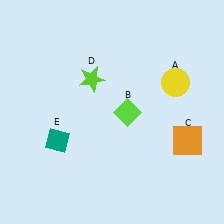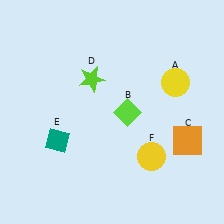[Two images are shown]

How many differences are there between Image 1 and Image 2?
There is 1 difference between the two images.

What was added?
A yellow circle (F) was added in Image 2.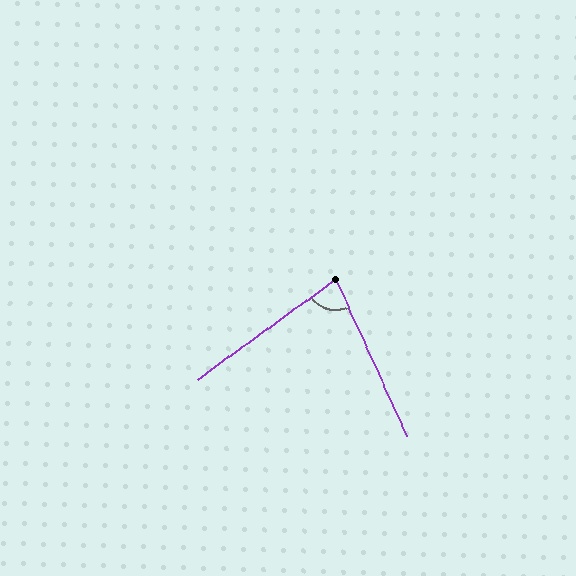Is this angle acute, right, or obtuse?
It is acute.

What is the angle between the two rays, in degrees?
Approximately 78 degrees.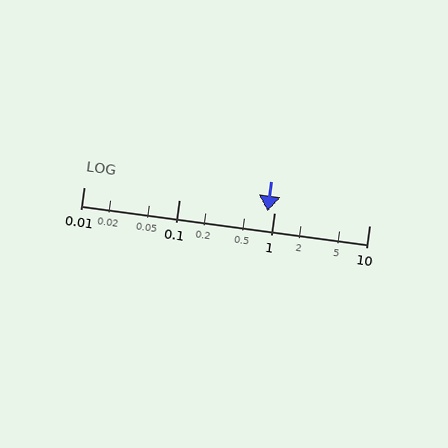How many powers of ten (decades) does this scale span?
The scale spans 3 decades, from 0.01 to 10.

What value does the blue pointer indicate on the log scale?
The pointer indicates approximately 0.86.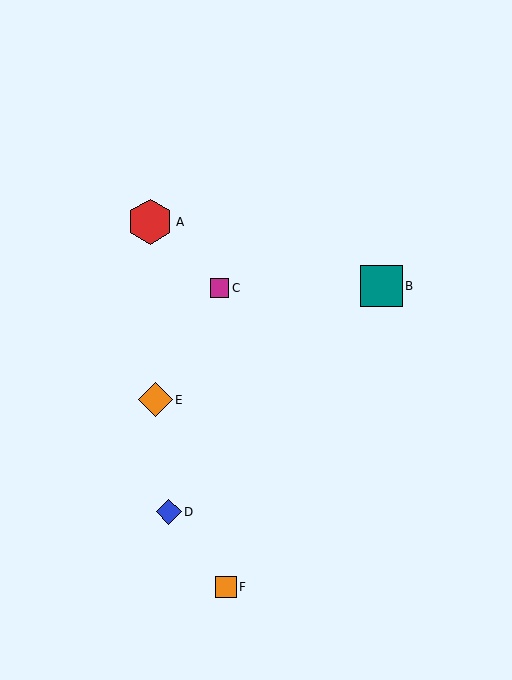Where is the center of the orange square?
The center of the orange square is at (226, 587).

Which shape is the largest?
The red hexagon (labeled A) is the largest.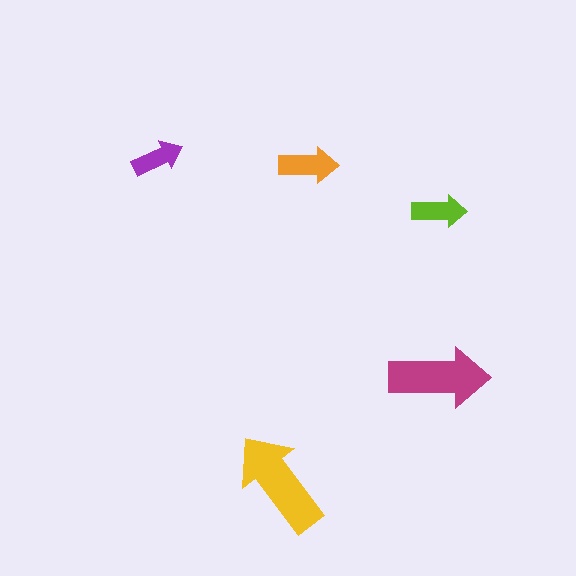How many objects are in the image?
There are 5 objects in the image.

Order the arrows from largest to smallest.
the yellow one, the magenta one, the orange one, the lime one, the purple one.